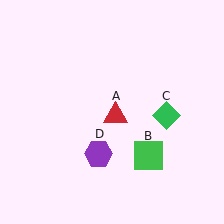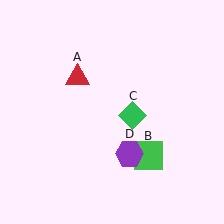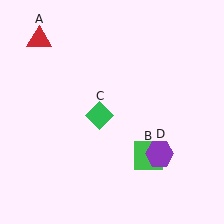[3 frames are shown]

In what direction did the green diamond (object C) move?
The green diamond (object C) moved left.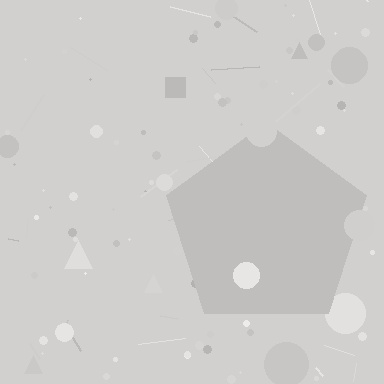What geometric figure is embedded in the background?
A pentagon is embedded in the background.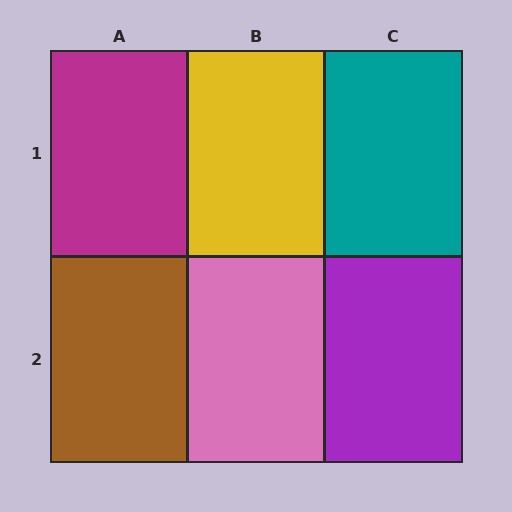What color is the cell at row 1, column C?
Teal.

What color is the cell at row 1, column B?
Yellow.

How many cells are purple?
1 cell is purple.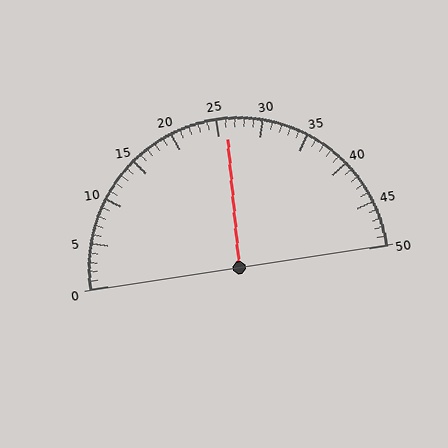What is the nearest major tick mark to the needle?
The nearest major tick mark is 25.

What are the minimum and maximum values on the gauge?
The gauge ranges from 0 to 50.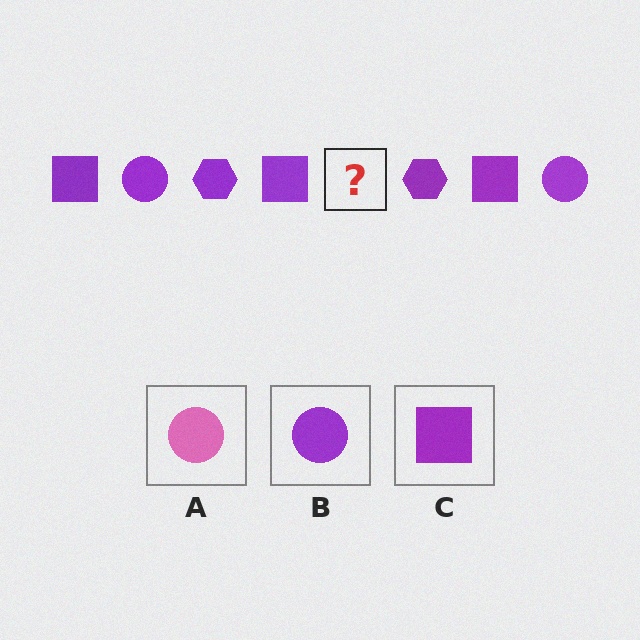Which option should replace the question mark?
Option B.